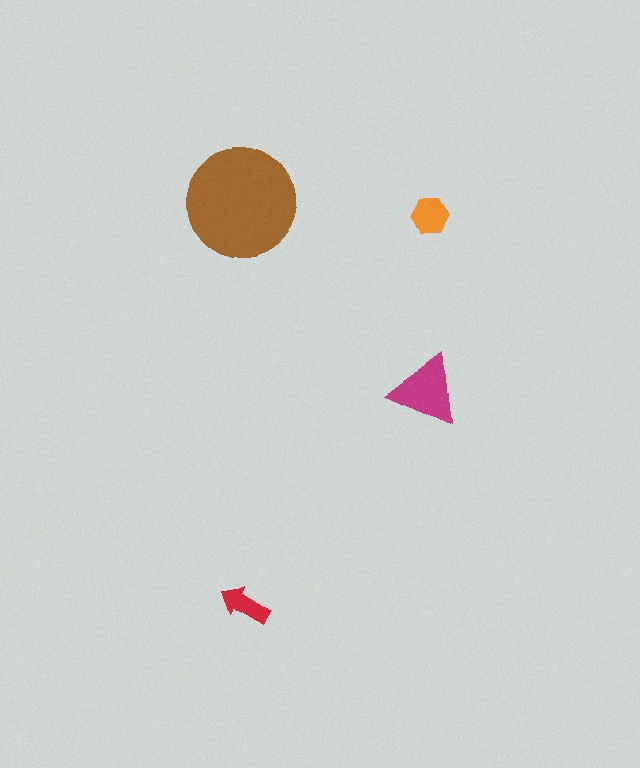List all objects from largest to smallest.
The brown circle, the magenta triangle, the orange hexagon, the red arrow.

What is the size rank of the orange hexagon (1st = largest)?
3rd.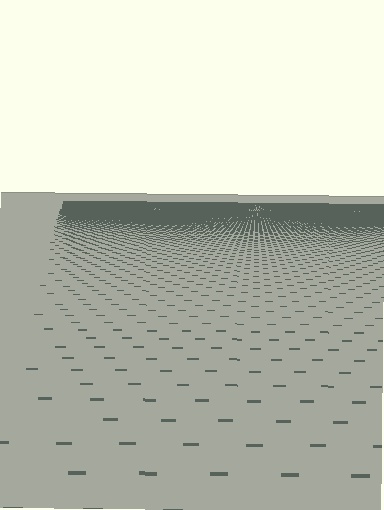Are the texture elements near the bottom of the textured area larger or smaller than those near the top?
Larger. Near the bottom, elements are closer to the viewer and appear at a bigger on-screen size.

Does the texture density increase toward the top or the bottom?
Density increases toward the top.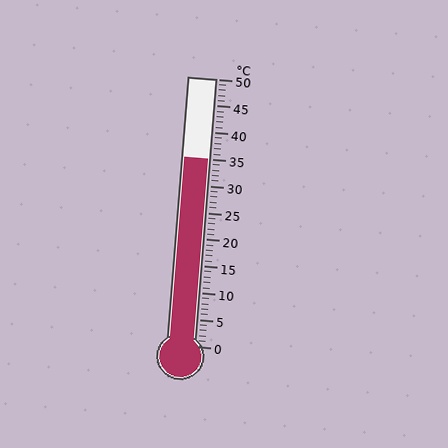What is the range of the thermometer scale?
The thermometer scale ranges from 0°C to 50°C.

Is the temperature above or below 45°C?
The temperature is below 45°C.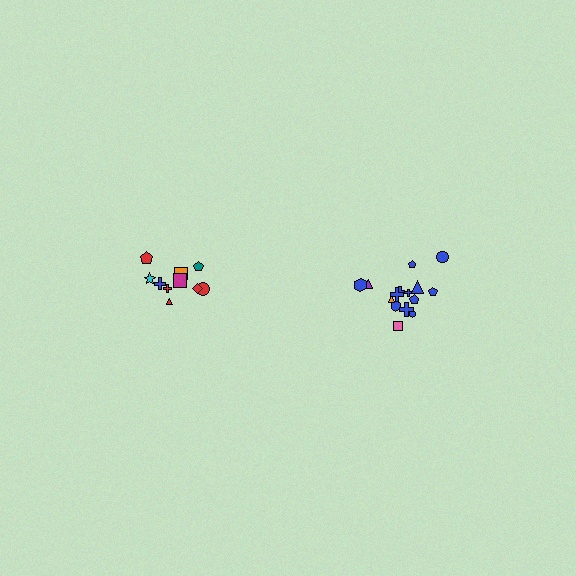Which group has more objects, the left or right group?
The right group.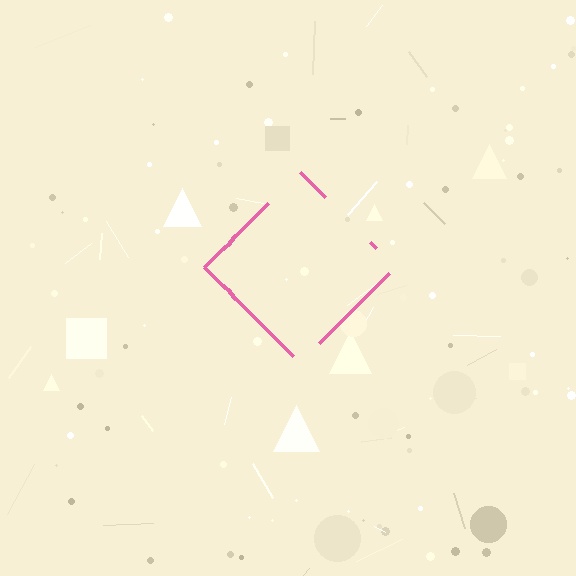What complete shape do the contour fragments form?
The contour fragments form a diamond.